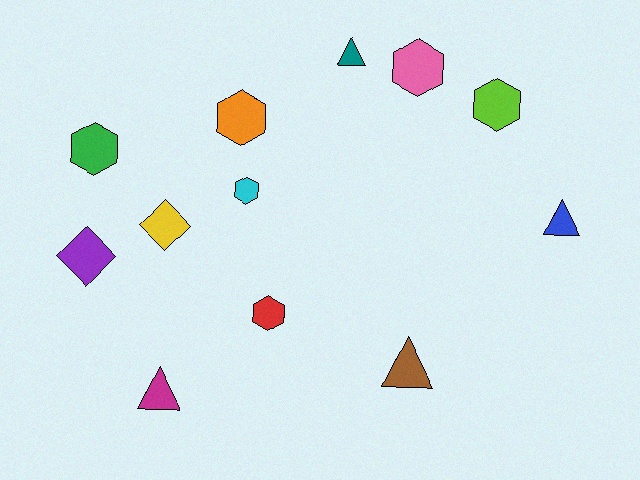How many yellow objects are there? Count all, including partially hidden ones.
There is 1 yellow object.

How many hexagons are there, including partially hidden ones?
There are 6 hexagons.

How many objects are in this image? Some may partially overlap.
There are 12 objects.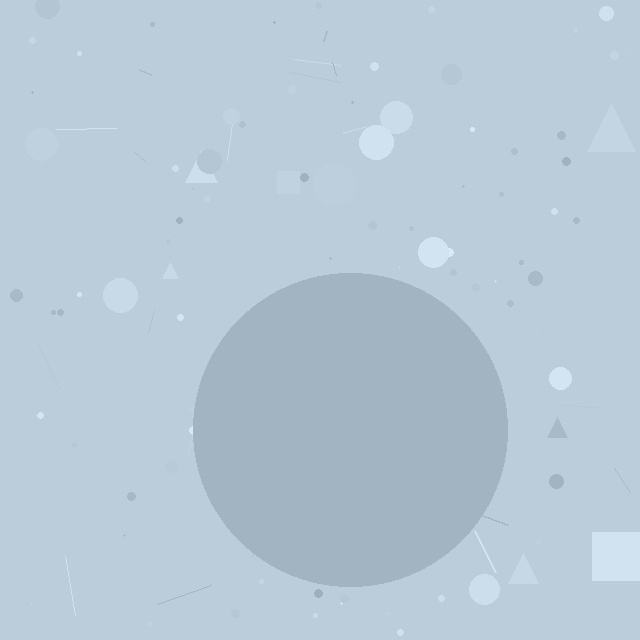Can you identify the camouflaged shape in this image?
The camouflaged shape is a circle.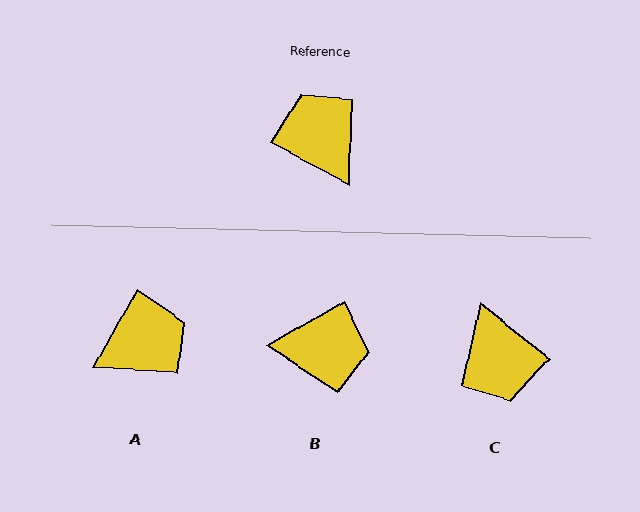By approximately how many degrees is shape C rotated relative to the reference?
Approximately 169 degrees counter-clockwise.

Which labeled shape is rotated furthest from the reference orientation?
C, about 169 degrees away.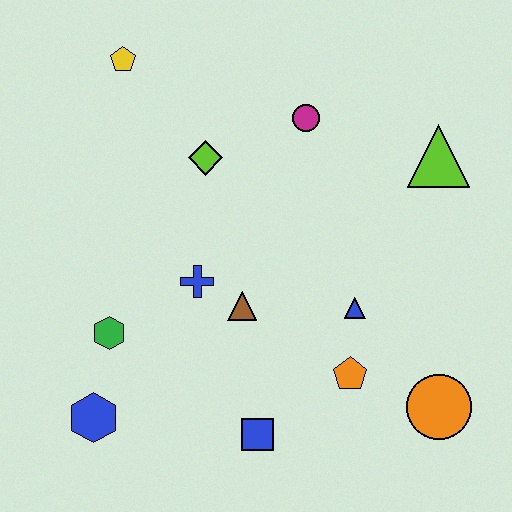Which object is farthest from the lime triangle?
The blue hexagon is farthest from the lime triangle.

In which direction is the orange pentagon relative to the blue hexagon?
The orange pentagon is to the right of the blue hexagon.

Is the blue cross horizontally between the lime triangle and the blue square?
No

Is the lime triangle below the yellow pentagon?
Yes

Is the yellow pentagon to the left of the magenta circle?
Yes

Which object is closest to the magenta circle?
The lime diamond is closest to the magenta circle.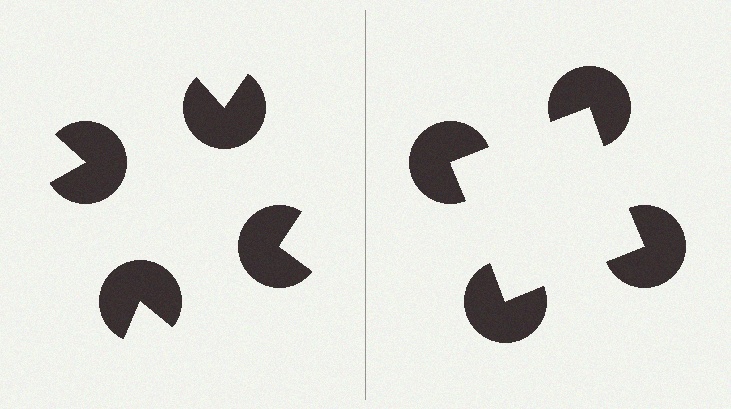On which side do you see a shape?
An illusory square appears on the right side. On the left side the wedge cuts are rotated, so no coherent shape forms.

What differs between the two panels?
The pac-man discs are positioned identically on both sides; only the wedge orientations differ. On the right they align to a square; on the left they are misaligned.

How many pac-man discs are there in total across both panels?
8 — 4 on each side.